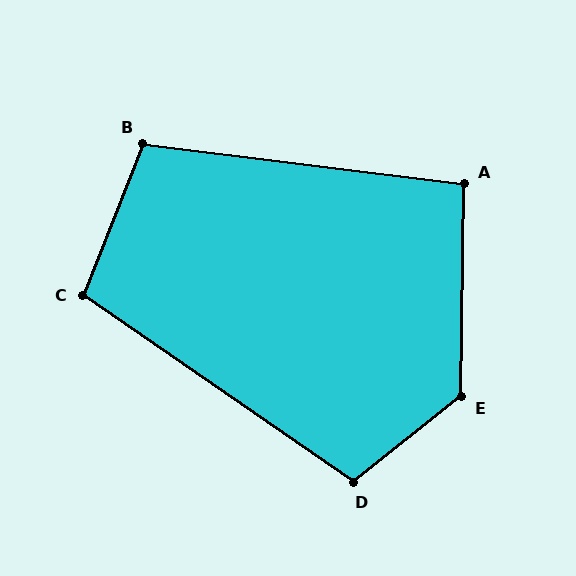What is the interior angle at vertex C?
Approximately 103 degrees (obtuse).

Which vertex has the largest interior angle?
E, at approximately 129 degrees.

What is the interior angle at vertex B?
Approximately 104 degrees (obtuse).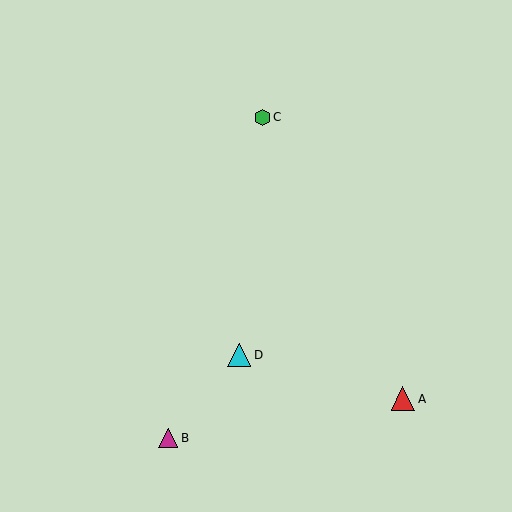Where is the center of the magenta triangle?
The center of the magenta triangle is at (168, 438).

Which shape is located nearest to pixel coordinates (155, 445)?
The magenta triangle (labeled B) at (168, 438) is nearest to that location.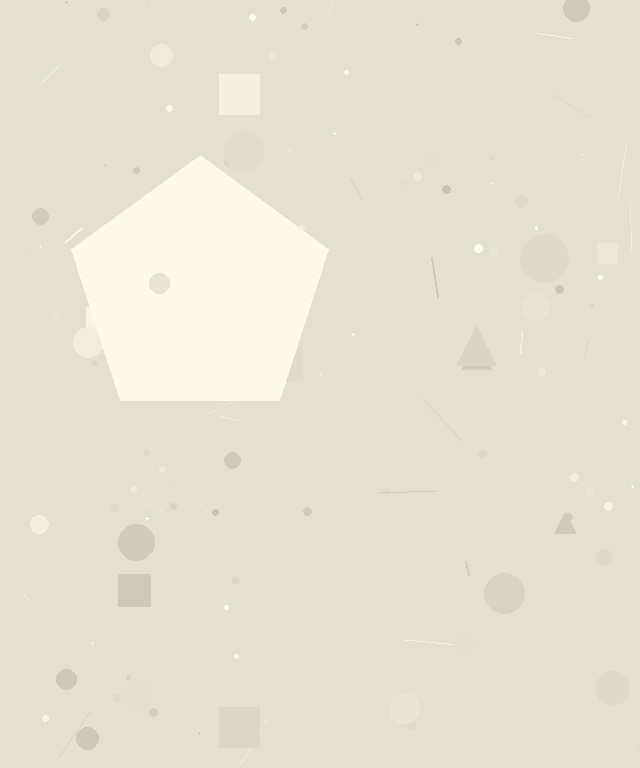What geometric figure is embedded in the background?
A pentagon is embedded in the background.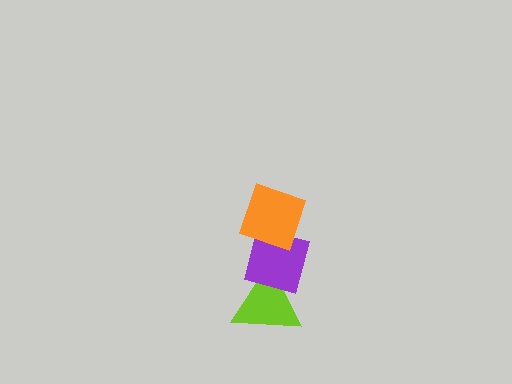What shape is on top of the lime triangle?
The purple square is on top of the lime triangle.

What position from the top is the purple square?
The purple square is 2nd from the top.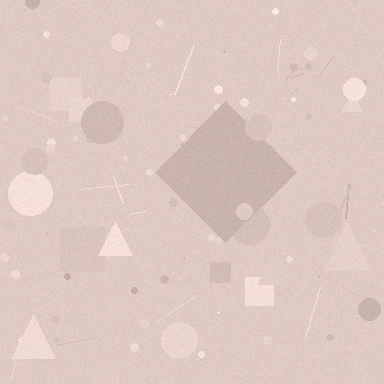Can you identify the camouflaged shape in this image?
The camouflaged shape is a diamond.